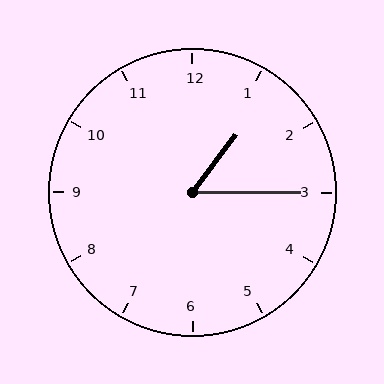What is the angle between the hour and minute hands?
Approximately 52 degrees.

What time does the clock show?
1:15.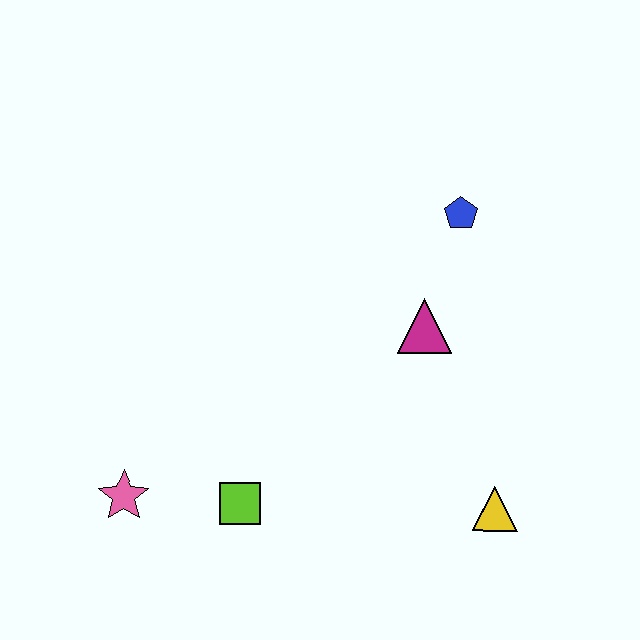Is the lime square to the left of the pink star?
No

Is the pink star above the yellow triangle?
Yes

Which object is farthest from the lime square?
The blue pentagon is farthest from the lime square.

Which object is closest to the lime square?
The pink star is closest to the lime square.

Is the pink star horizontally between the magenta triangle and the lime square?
No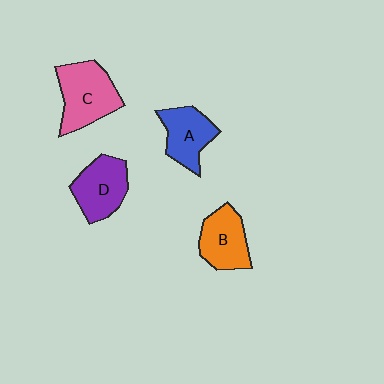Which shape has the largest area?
Shape C (pink).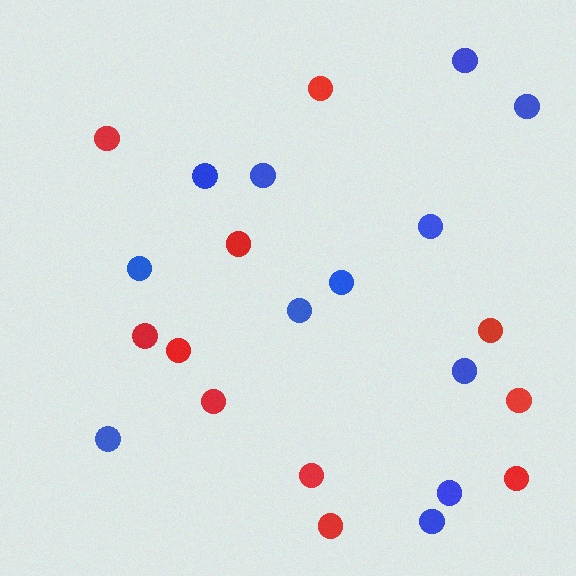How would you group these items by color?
There are 2 groups: one group of blue circles (12) and one group of red circles (11).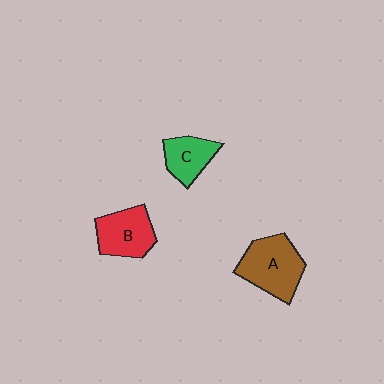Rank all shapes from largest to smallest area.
From largest to smallest: A (brown), B (red), C (green).